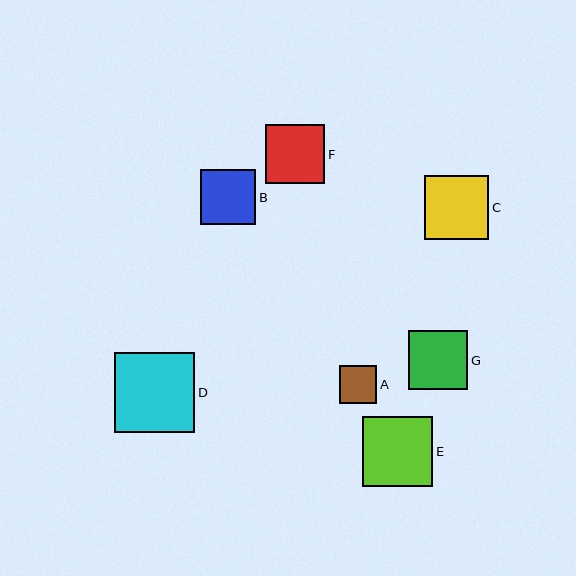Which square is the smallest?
Square A is the smallest with a size of approximately 38 pixels.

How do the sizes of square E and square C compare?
Square E and square C are approximately the same size.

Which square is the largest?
Square D is the largest with a size of approximately 80 pixels.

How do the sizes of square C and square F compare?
Square C and square F are approximately the same size.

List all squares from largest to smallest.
From largest to smallest: D, E, C, G, F, B, A.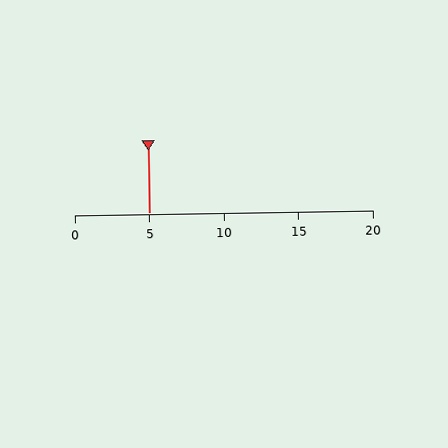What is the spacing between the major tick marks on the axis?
The major ticks are spaced 5 apart.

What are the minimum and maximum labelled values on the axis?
The axis runs from 0 to 20.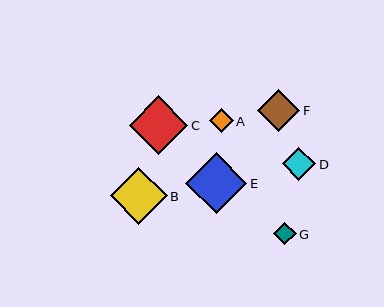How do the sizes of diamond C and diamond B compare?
Diamond C and diamond B are approximately the same size.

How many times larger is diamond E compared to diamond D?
Diamond E is approximately 1.8 times the size of diamond D.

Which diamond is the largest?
Diamond E is the largest with a size of approximately 61 pixels.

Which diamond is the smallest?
Diamond G is the smallest with a size of approximately 22 pixels.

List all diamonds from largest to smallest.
From largest to smallest: E, C, B, F, D, A, G.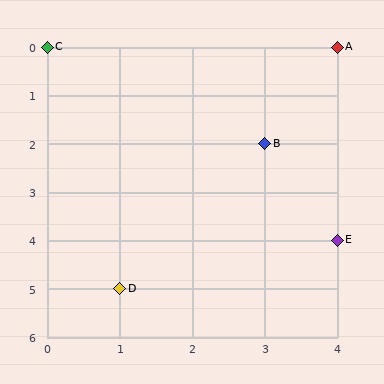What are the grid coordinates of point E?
Point E is at grid coordinates (4, 4).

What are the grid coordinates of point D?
Point D is at grid coordinates (1, 5).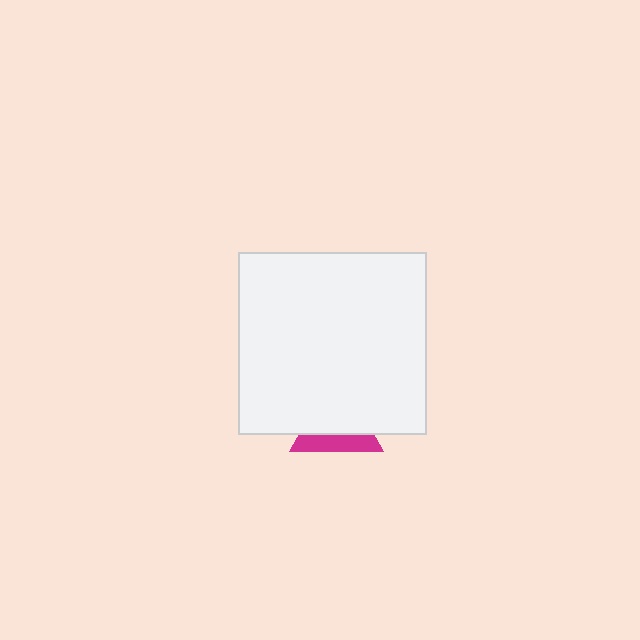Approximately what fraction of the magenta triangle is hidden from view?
Roughly 65% of the magenta triangle is hidden behind the white rectangle.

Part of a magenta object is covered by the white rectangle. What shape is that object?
It is a triangle.